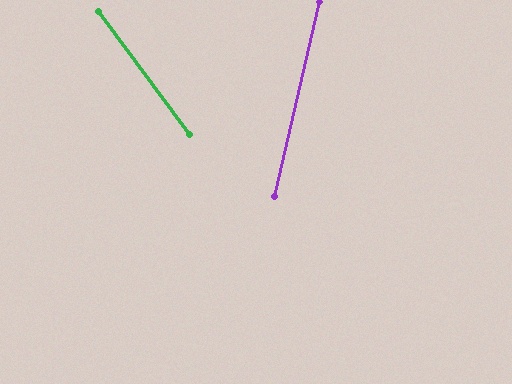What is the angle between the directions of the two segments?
Approximately 49 degrees.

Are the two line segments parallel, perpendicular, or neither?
Neither parallel nor perpendicular — they differ by about 49°.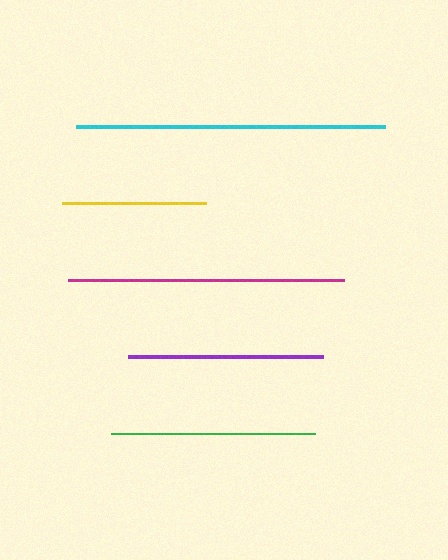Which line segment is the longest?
The cyan line is the longest at approximately 308 pixels.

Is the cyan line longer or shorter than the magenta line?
The cyan line is longer than the magenta line.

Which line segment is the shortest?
The yellow line is the shortest at approximately 144 pixels.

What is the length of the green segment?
The green segment is approximately 204 pixels long.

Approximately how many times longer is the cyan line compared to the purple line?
The cyan line is approximately 1.6 times the length of the purple line.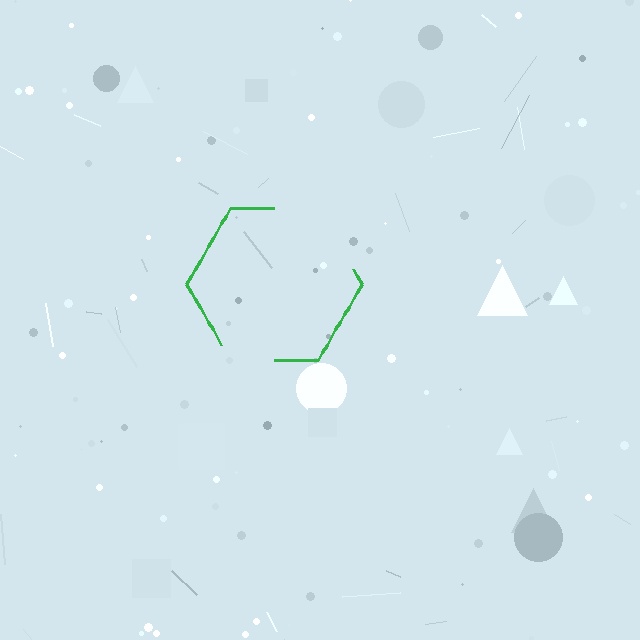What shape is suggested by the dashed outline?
The dashed outline suggests a hexagon.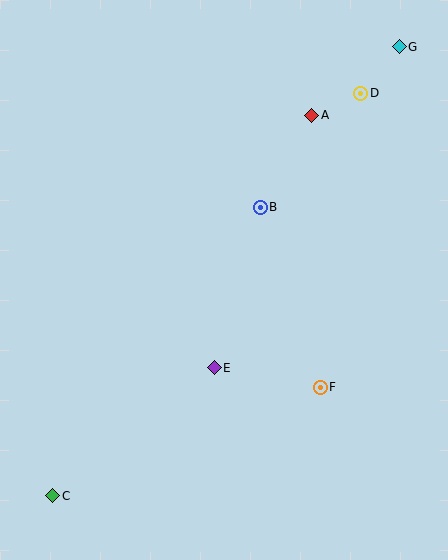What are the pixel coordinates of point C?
Point C is at (53, 496).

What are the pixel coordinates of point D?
Point D is at (361, 93).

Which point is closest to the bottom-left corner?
Point C is closest to the bottom-left corner.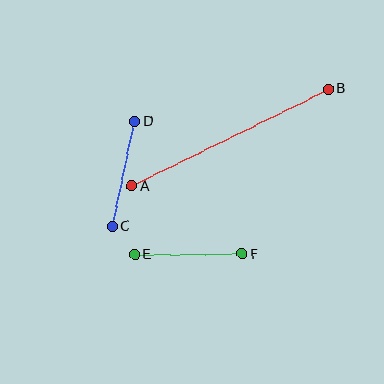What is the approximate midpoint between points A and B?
The midpoint is at approximately (230, 138) pixels.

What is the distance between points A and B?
The distance is approximately 220 pixels.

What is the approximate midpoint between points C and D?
The midpoint is at approximately (124, 174) pixels.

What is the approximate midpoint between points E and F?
The midpoint is at approximately (188, 254) pixels.